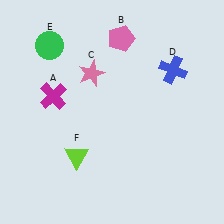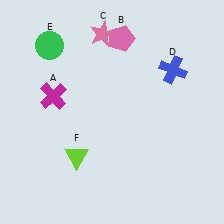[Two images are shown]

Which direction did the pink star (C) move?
The pink star (C) moved up.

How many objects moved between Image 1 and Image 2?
1 object moved between the two images.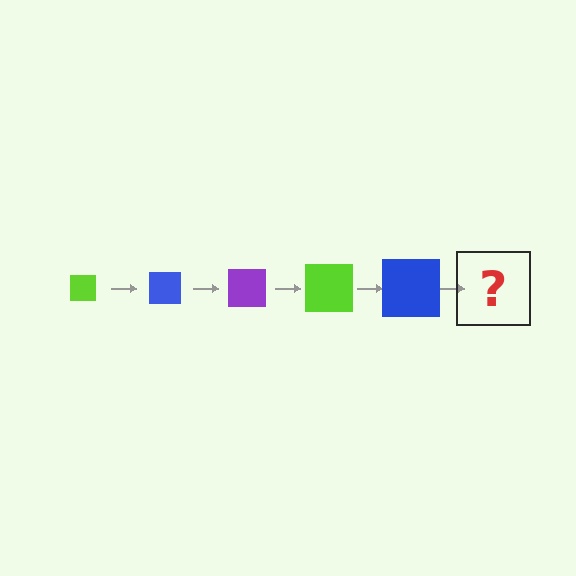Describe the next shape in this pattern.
It should be a purple square, larger than the previous one.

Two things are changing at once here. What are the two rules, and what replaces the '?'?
The two rules are that the square grows larger each step and the color cycles through lime, blue, and purple. The '?' should be a purple square, larger than the previous one.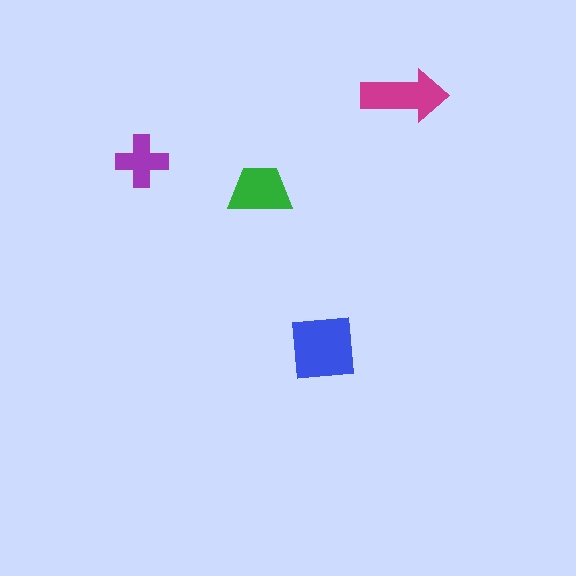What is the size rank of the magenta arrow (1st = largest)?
2nd.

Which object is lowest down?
The blue square is bottommost.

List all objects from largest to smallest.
The blue square, the magenta arrow, the green trapezoid, the purple cross.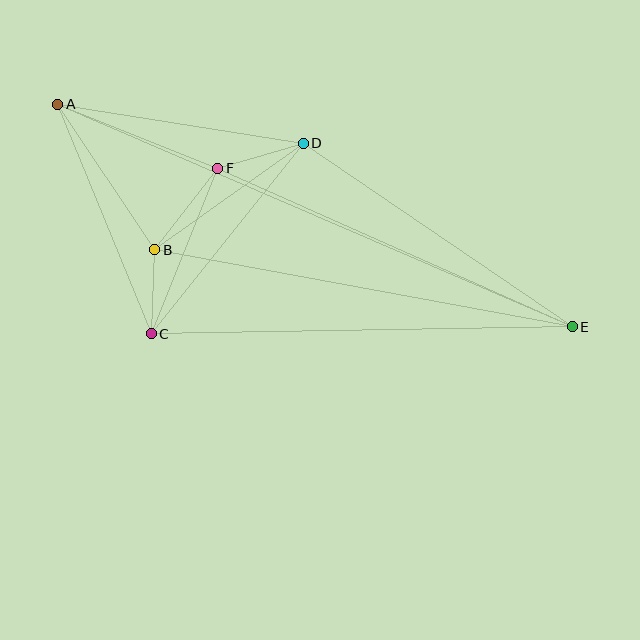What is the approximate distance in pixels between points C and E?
The distance between C and E is approximately 421 pixels.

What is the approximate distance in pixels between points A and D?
The distance between A and D is approximately 249 pixels.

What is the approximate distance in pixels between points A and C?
The distance between A and C is approximately 248 pixels.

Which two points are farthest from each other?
Points A and E are farthest from each other.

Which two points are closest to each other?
Points B and C are closest to each other.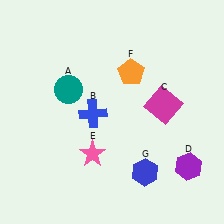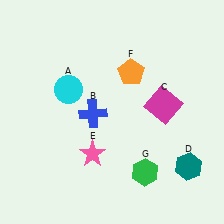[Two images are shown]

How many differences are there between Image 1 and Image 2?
There are 3 differences between the two images.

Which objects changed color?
A changed from teal to cyan. D changed from purple to teal. G changed from blue to green.